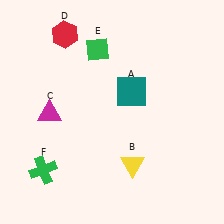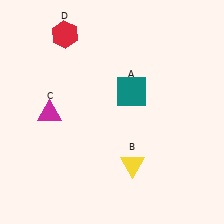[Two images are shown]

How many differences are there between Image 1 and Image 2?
There are 2 differences between the two images.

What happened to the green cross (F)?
The green cross (F) was removed in Image 2. It was in the bottom-left area of Image 1.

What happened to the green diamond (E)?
The green diamond (E) was removed in Image 2. It was in the top-left area of Image 1.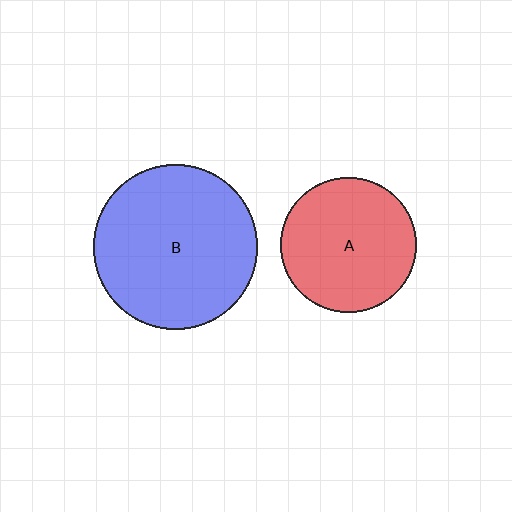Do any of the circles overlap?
No, none of the circles overlap.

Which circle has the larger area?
Circle B (blue).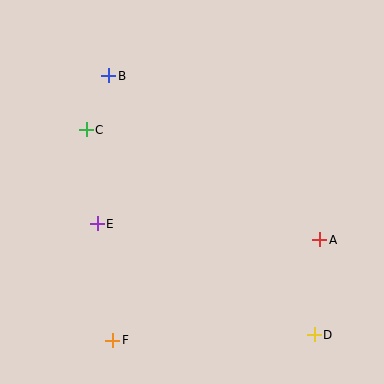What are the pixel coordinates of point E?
Point E is at (97, 224).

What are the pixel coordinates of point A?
Point A is at (320, 240).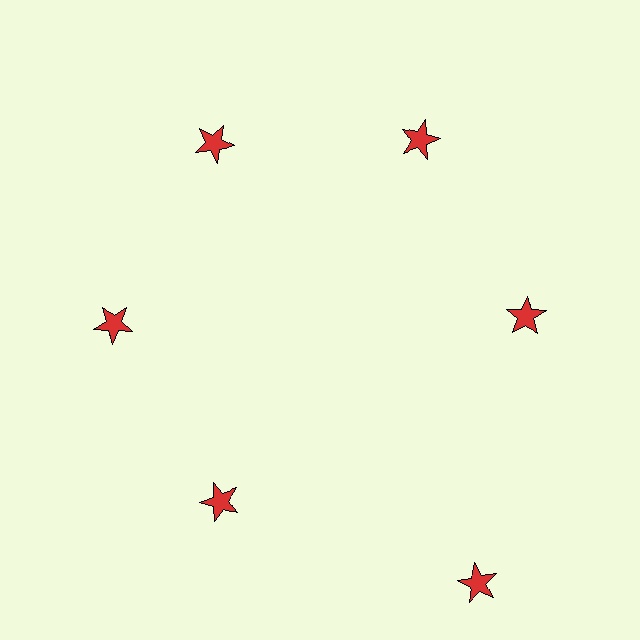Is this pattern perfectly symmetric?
No. The 6 red stars are arranged in a ring, but one element near the 5 o'clock position is pushed outward from the center, breaking the 6-fold rotational symmetry.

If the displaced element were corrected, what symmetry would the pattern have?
It would have 6-fold rotational symmetry — the pattern would map onto itself every 60 degrees.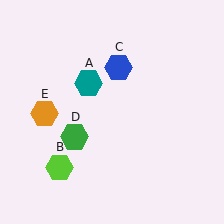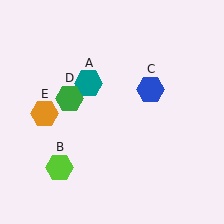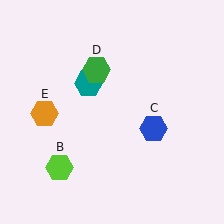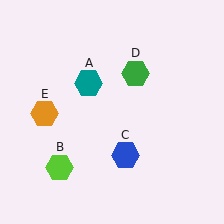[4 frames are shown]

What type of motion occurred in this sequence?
The blue hexagon (object C), green hexagon (object D) rotated clockwise around the center of the scene.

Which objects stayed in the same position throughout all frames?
Teal hexagon (object A) and lime hexagon (object B) and orange hexagon (object E) remained stationary.